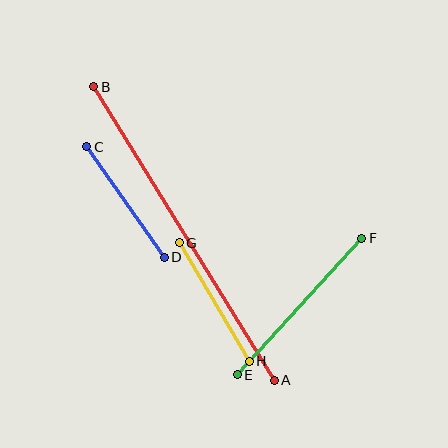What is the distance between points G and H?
The distance is approximately 138 pixels.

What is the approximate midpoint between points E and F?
The midpoint is at approximately (299, 307) pixels.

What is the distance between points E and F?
The distance is approximately 185 pixels.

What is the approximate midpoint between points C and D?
The midpoint is at approximately (125, 202) pixels.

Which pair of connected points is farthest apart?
Points A and B are farthest apart.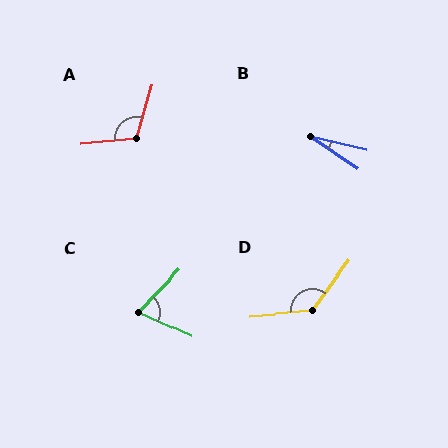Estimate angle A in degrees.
Approximately 112 degrees.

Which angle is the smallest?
B, at approximately 21 degrees.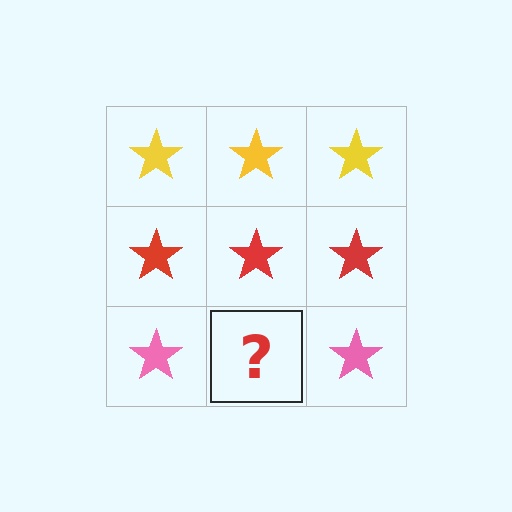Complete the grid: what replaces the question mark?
The question mark should be replaced with a pink star.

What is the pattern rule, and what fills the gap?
The rule is that each row has a consistent color. The gap should be filled with a pink star.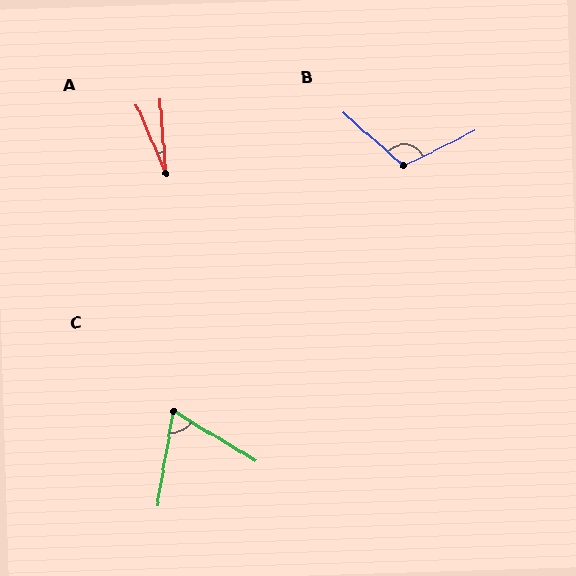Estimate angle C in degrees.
Approximately 69 degrees.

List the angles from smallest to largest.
A (19°), C (69°), B (112°).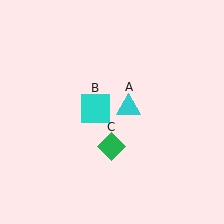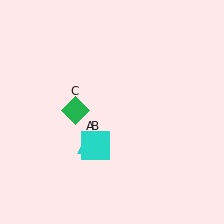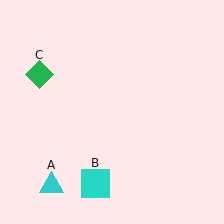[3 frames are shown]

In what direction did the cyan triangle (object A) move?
The cyan triangle (object A) moved down and to the left.